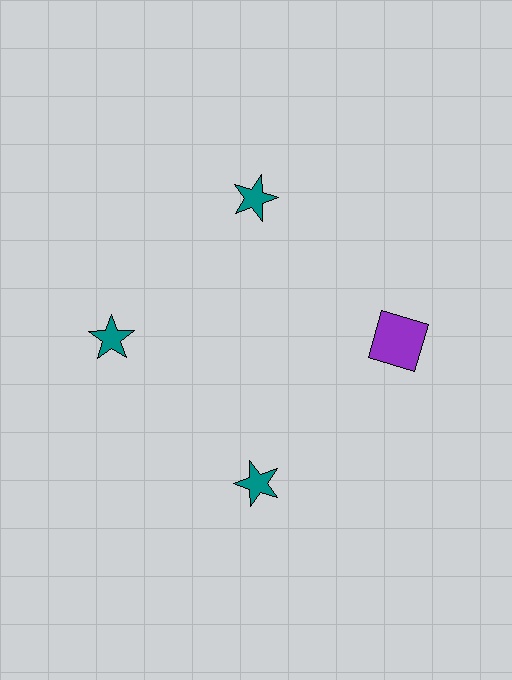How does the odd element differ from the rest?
It differs in both color (purple instead of teal) and shape (square instead of star).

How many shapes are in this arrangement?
There are 4 shapes arranged in a ring pattern.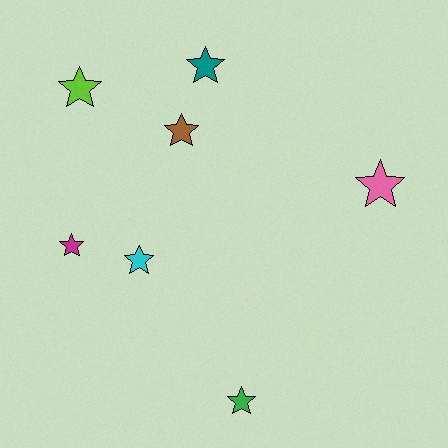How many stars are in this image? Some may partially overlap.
There are 7 stars.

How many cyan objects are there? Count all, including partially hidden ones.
There is 1 cyan object.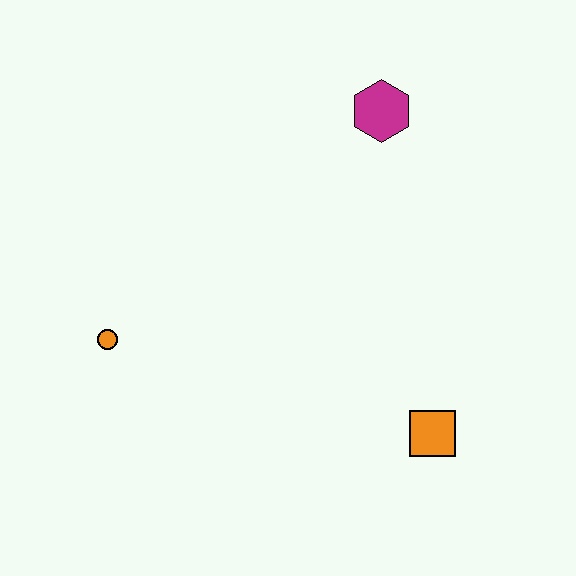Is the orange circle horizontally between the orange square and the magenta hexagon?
No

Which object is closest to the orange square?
The magenta hexagon is closest to the orange square.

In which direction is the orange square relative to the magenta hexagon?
The orange square is below the magenta hexagon.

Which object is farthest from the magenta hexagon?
The orange circle is farthest from the magenta hexagon.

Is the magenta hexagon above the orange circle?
Yes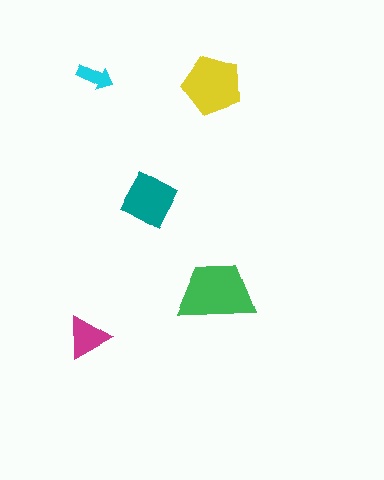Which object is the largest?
The green trapezoid.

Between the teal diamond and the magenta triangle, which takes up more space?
The teal diamond.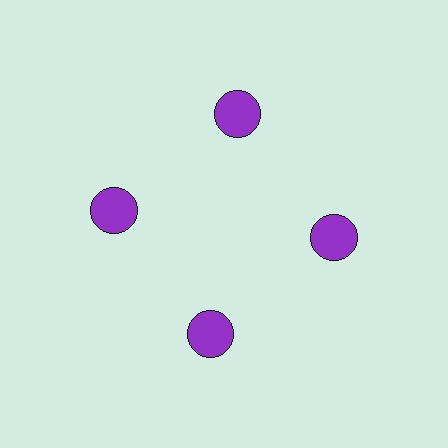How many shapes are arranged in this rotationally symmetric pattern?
There are 4 shapes, arranged in 4 groups of 1.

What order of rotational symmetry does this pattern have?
This pattern has 4-fold rotational symmetry.